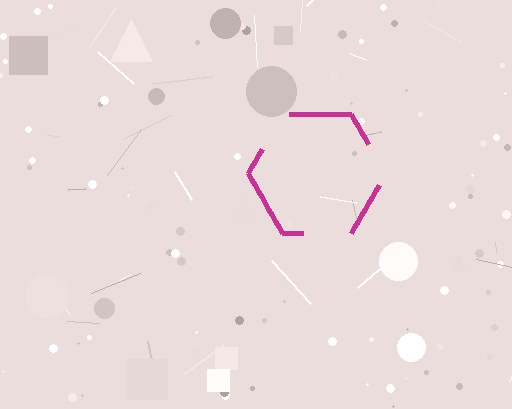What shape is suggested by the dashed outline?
The dashed outline suggests a hexagon.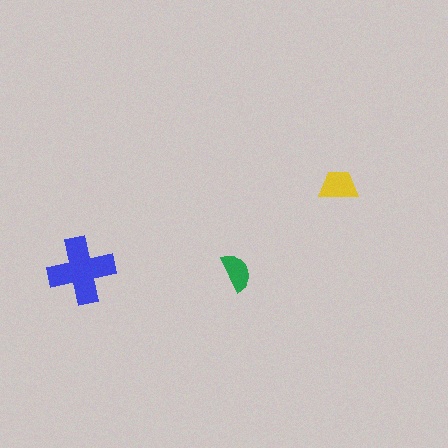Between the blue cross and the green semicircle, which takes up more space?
The blue cross.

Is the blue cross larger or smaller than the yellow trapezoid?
Larger.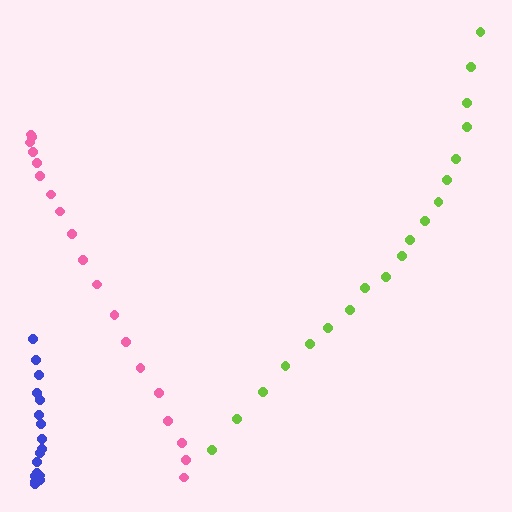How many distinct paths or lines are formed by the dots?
There are 3 distinct paths.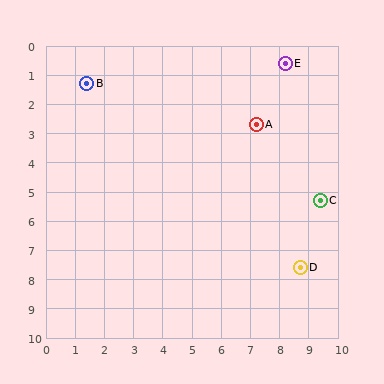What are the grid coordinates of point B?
Point B is at approximately (1.4, 1.3).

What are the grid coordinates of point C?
Point C is at approximately (9.4, 5.3).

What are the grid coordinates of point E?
Point E is at approximately (8.2, 0.6).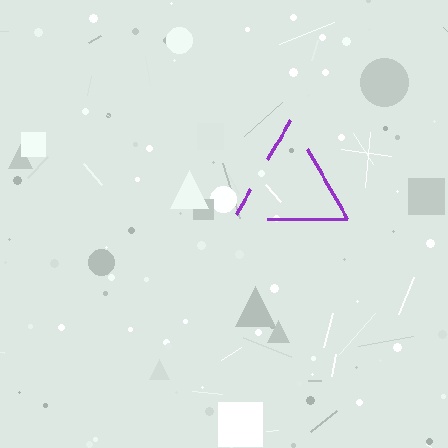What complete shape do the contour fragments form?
The contour fragments form a triangle.